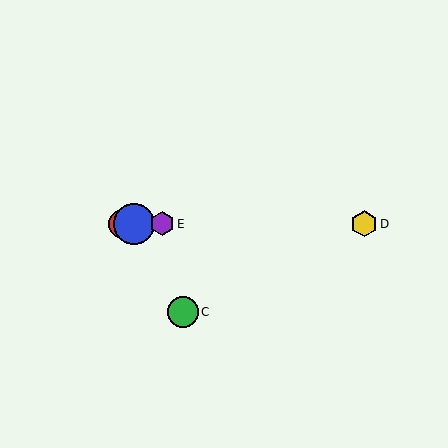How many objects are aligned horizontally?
4 objects (A, B, D, E) are aligned horizontally.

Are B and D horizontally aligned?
Yes, both are at y≈224.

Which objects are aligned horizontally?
Objects A, B, D, E are aligned horizontally.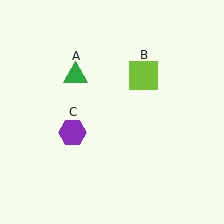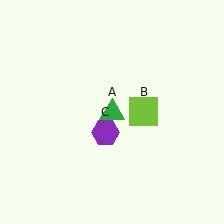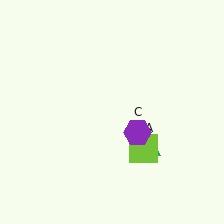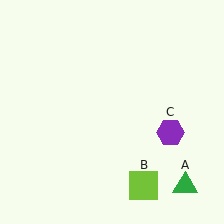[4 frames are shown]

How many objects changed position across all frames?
3 objects changed position: green triangle (object A), lime square (object B), purple hexagon (object C).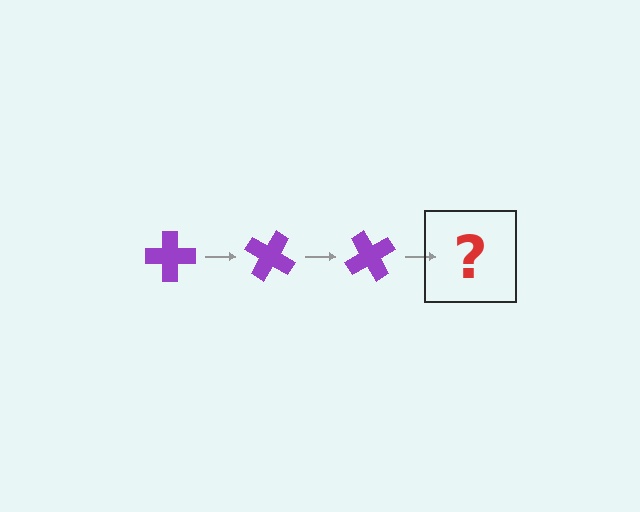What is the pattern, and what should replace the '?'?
The pattern is that the cross rotates 30 degrees each step. The '?' should be a purple cross rotated 90 degrees.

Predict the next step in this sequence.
The next step is a purple cross rotated 90 degrees.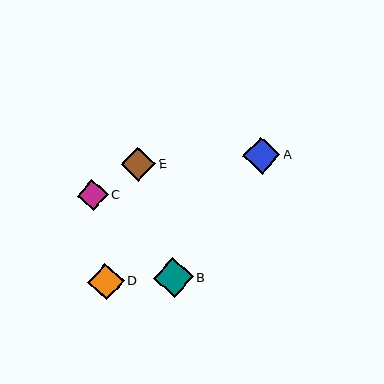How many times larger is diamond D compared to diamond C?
Diamond D is approximately 1.2 times the size of diamond C.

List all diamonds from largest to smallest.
From largest to smallest: B, A, D, E, C.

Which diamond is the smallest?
Diamond C is the smallest with a size of approximately 31 pixels.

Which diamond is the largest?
Diamond B is the largest with a size of approximately 40 pixels.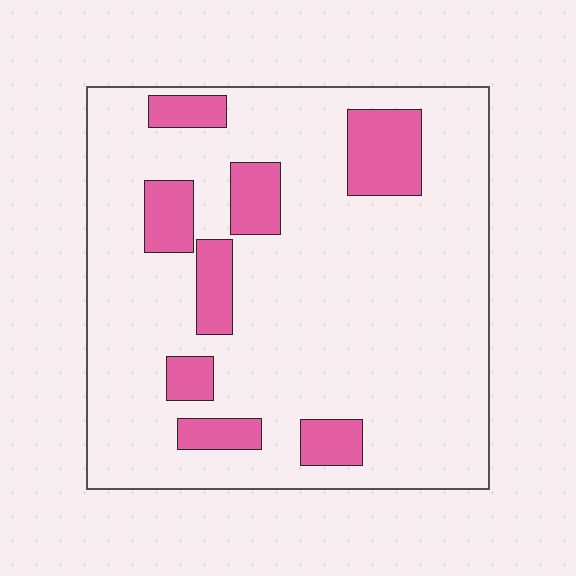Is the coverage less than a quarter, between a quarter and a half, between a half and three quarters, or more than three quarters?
Less than a quarter.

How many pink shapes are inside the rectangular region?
8.